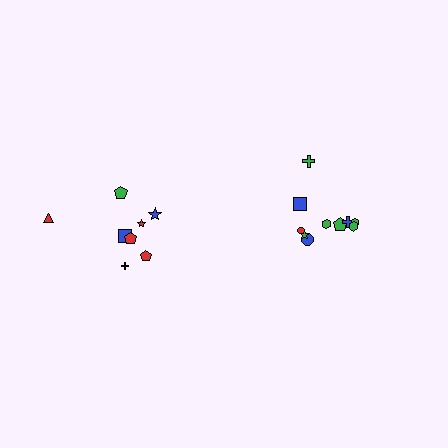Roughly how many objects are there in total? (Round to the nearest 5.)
Roughly 20 objects in total.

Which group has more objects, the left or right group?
The right group.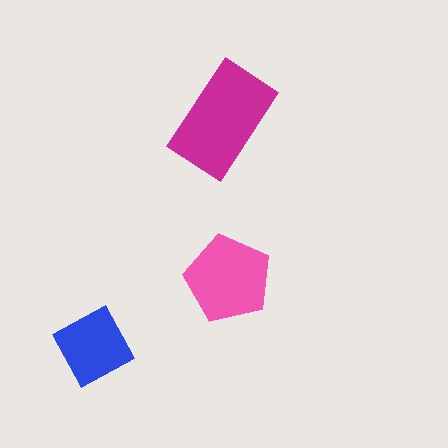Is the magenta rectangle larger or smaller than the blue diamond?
Larger.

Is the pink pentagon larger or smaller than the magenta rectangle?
Smaller.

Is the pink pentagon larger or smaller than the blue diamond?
Larger.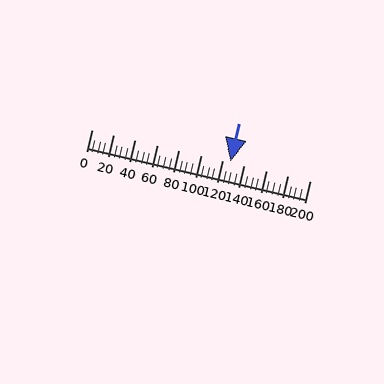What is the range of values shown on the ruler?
The ruler shows values from 0 to 200.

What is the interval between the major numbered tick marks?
The major tick marks are spaced 20 units apart.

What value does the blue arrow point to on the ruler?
The blue arrow points to approximately 128.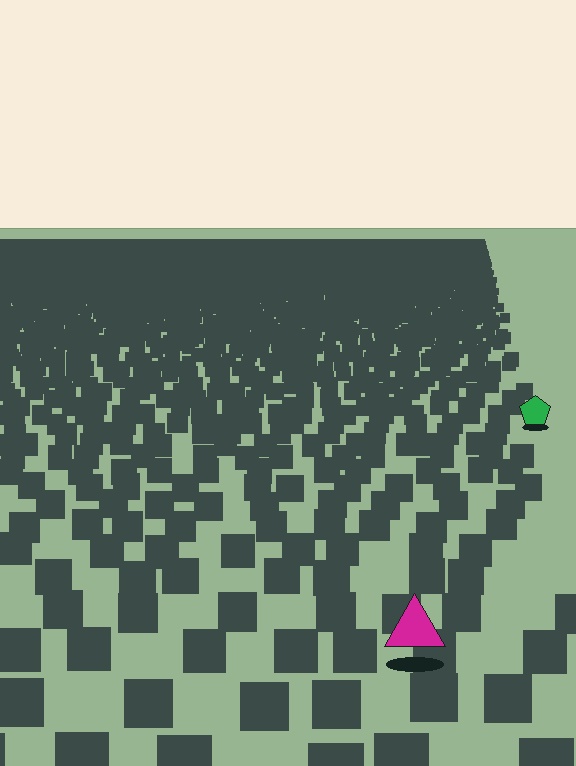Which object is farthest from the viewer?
The green pentagon is farthest from the viewer. It appears smaller and the ground texture around it is denser.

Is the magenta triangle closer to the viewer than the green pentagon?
Yes. The magenta triangle is closer — you can tell from the texture gradient: the ground texture is coarser near it.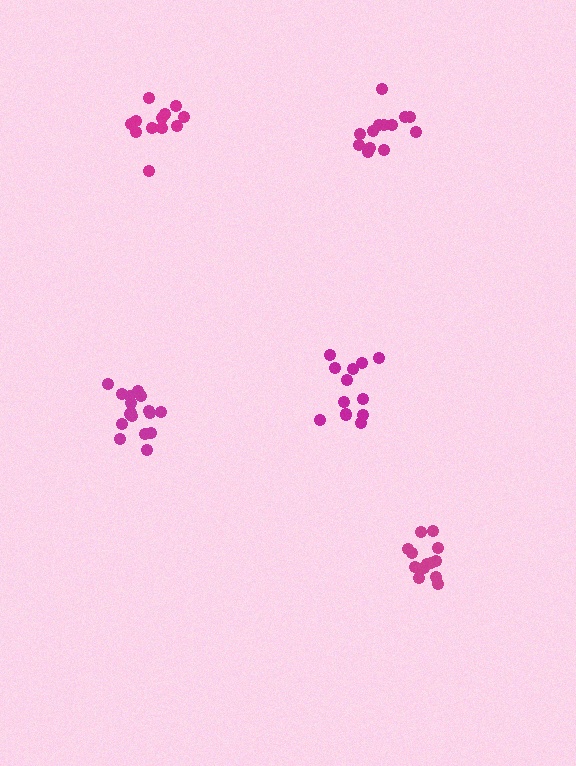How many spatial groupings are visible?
There are 5 spatial groupings.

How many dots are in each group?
Group 1: 12 dots, Group 2: 13 dots, Group 3: 17 dots, Group 4: 14 dots, Group 5: 13 dots (69 total).